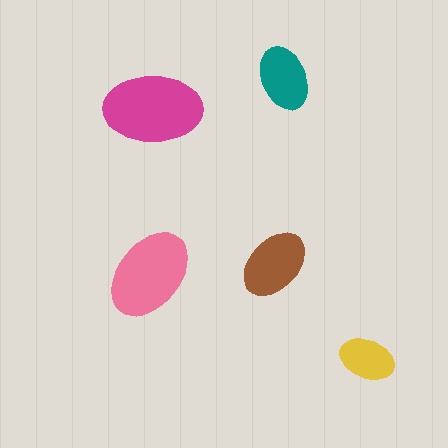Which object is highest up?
The teal ellipse is topmost.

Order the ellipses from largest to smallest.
the magenta one, the pink one, the brown one, the teal one, the yellow one.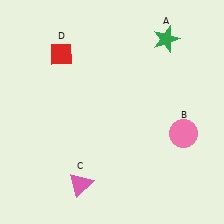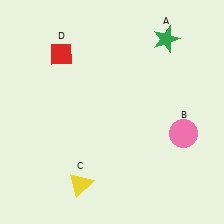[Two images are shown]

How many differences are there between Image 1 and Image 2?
There is 1 difference between the two images.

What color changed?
The triangle (C) changed from pink in Image 1 to yellow in Image 2.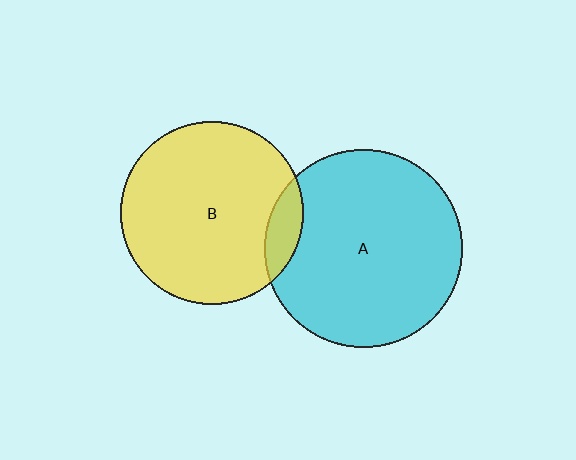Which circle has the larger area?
Circle A (cyan).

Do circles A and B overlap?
Yes.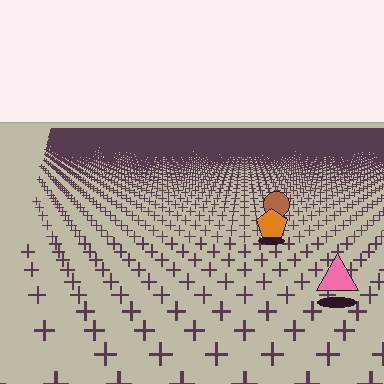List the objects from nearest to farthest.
From nearest to farthest: the pink triangle, the orange pentagon, the brown circle.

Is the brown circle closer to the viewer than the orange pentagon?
No. The orange pentagon is closer — you can tell from the texture gradient: the ground texture is coarser near it.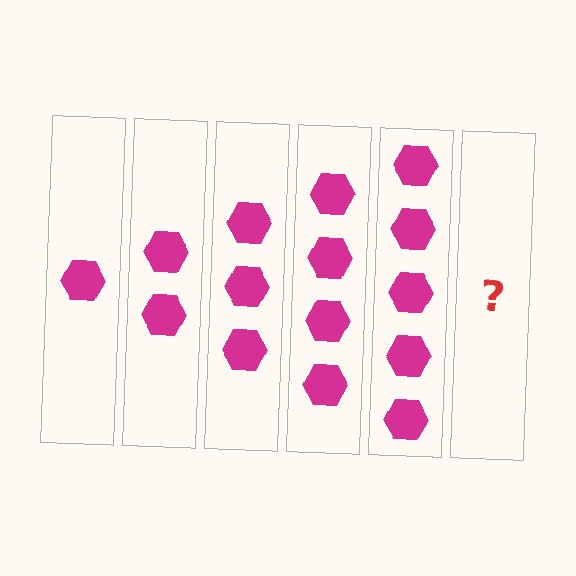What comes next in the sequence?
The next element should be 6 hexagons.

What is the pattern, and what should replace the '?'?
The pattern is that each step adds one more hexagon. The '?' should be 6 hexagons.